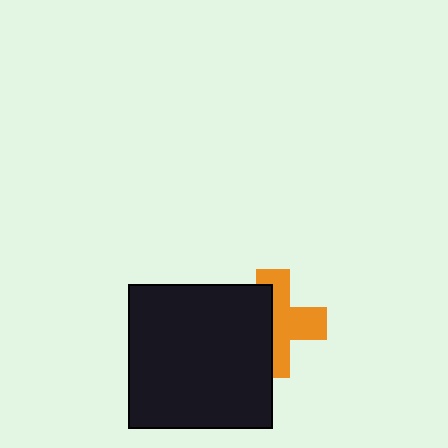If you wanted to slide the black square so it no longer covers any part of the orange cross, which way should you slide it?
Slide it left — that is the most direct way to separate the two shapes.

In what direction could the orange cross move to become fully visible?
The orange cross could move right. That would shift it out from behind the black square entirely.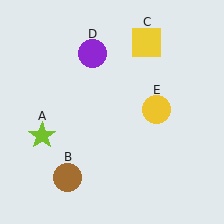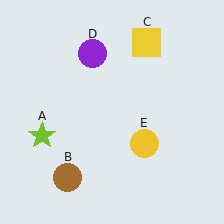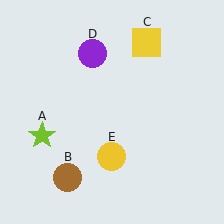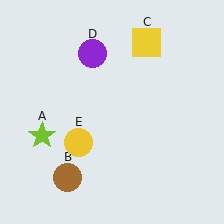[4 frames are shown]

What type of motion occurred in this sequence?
The yellow circle (object E) rotated clockwise around the center of the scene.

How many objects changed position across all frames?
1 object changed position: yellow circle (object E).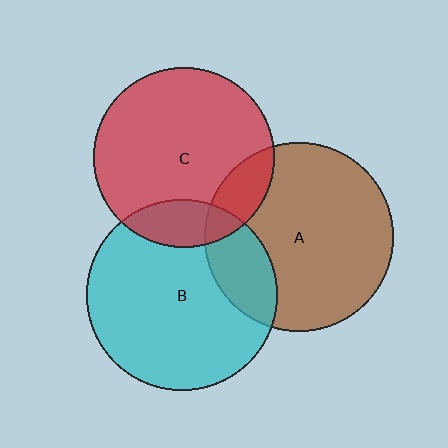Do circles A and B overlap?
Yes.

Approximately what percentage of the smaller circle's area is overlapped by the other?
Approximately 20%.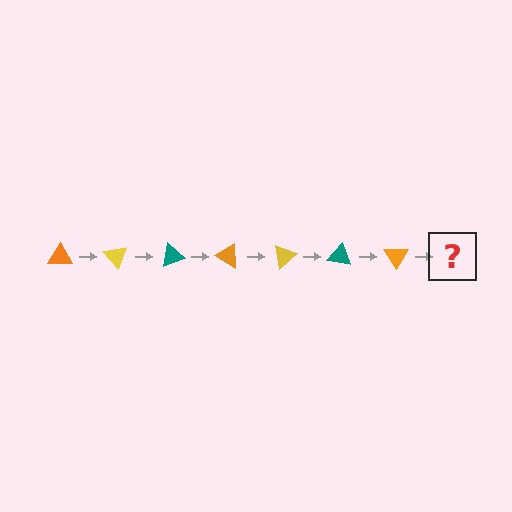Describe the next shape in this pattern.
It should be a yellow triangle, rotated 350 degrees from the start.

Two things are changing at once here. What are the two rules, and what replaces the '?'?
The two rules are that it rotates 50 degrees each step and the color cycles through orange, yellow, and teal. The '?' should be a yellow triangle, rotated 350 degrees from the start.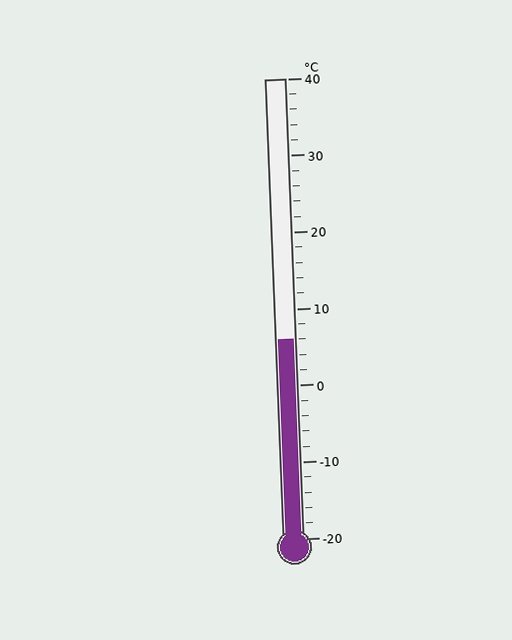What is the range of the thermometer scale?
The thermometer scale ranges from -20°C to 40°C.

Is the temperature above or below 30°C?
The temperature is below 30°C.